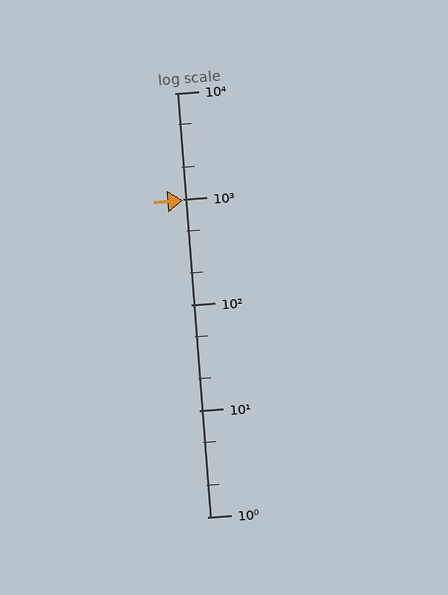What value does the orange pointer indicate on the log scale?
The pointer indicates approximately 970.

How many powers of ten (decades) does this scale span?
The scale spans 4 decades, from 1 to 10000.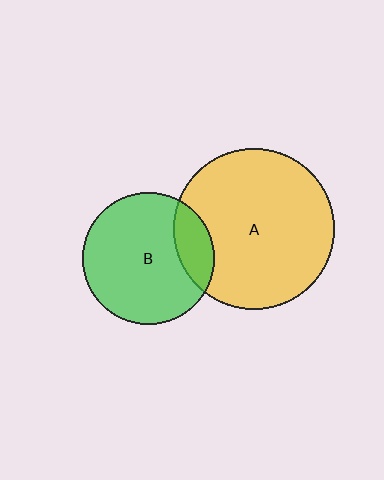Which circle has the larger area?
Circle A (yellow).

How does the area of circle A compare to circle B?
Approximately 1.5 times.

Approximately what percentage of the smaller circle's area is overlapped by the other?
Approximately 20%.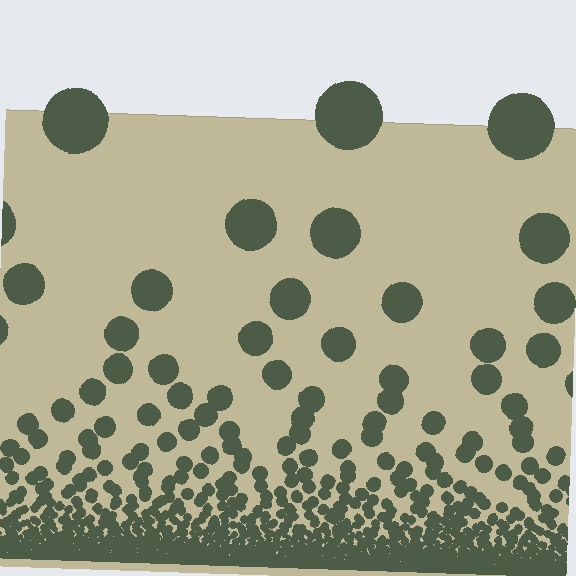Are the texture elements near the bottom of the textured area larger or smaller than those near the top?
Smaller. The gradient is inverted — elements near the bottom are smaller and denser.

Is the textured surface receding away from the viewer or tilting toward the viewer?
The surface appears to tilt toward the viewer. Texture elements get larger and sparser toward the top.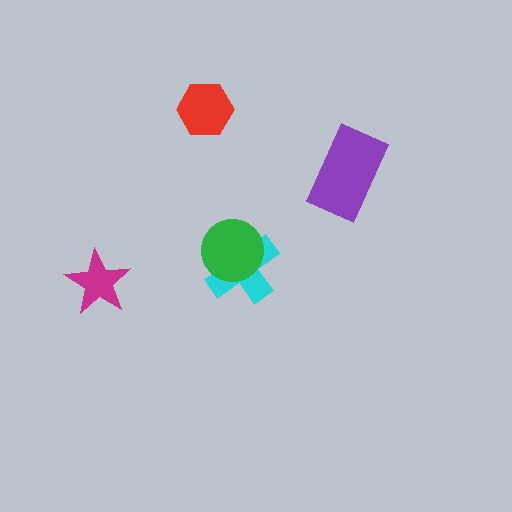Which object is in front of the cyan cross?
The green circle is in front of the cyan cross.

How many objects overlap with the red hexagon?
0 objects overlap with the red hexagon.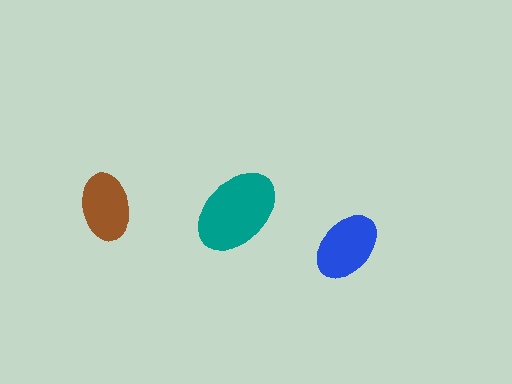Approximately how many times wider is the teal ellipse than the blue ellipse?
About 1.5 times wider.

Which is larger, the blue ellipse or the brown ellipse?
The blue one.